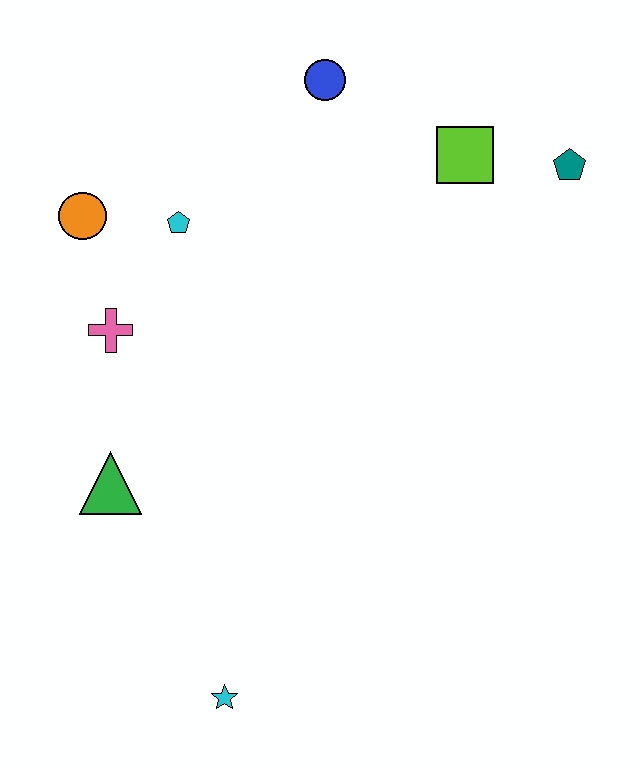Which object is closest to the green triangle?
The pink cross is closest to the green triangle.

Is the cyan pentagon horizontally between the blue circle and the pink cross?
Yes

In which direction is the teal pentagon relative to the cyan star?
The teal pentagon is above the cyan star.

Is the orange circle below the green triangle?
No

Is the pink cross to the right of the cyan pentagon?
No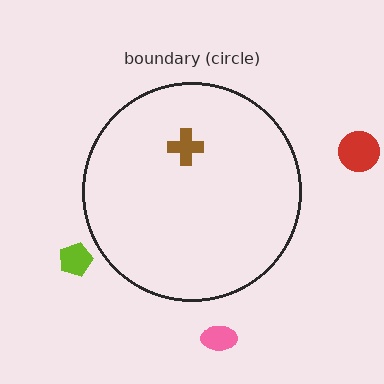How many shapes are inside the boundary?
1 inside, 3 outside.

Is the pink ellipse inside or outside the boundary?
Outside.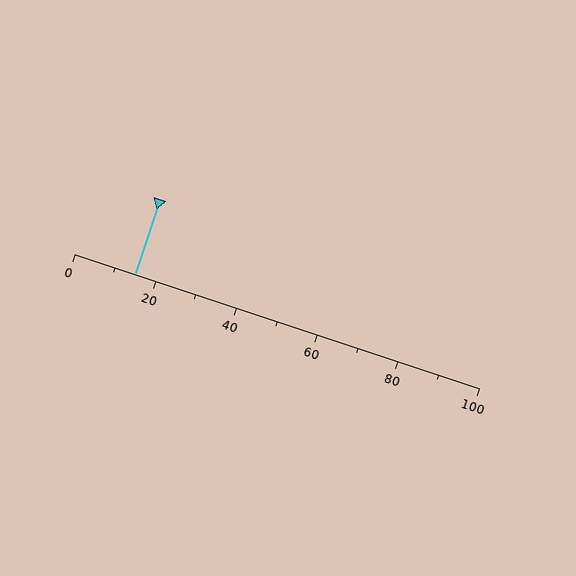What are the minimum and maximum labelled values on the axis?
The axis runs from 0 to 100.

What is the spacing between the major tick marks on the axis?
The major ticks are spaced 20 apart.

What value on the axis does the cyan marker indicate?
The marker indicates approximately 15.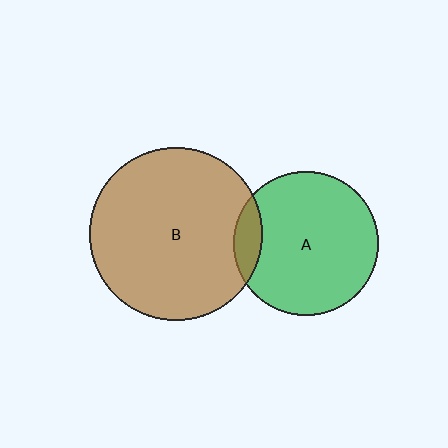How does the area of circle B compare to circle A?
Approximately 1.4 times.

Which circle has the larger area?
Circle B (brown).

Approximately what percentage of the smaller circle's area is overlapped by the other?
Approximately 10%.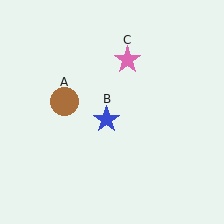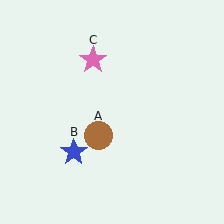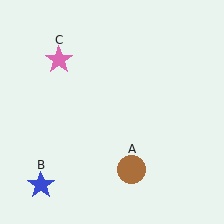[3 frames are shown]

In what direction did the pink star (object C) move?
The pink star (object C) moved left.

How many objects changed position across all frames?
3 objects changed position: brown circle (object A), blue star (object B), pink star (object C).